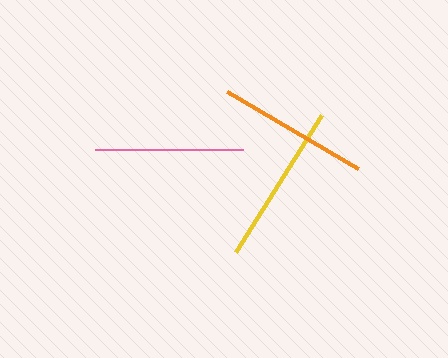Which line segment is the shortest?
The pink line is the shortest at approximately 148 pixels.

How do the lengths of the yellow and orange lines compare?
The yellow and orange lines are approximately the same length.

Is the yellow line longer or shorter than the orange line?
The yellow line is longer than the orange line.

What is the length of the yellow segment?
The yellow segment is approximately 162 pixels long.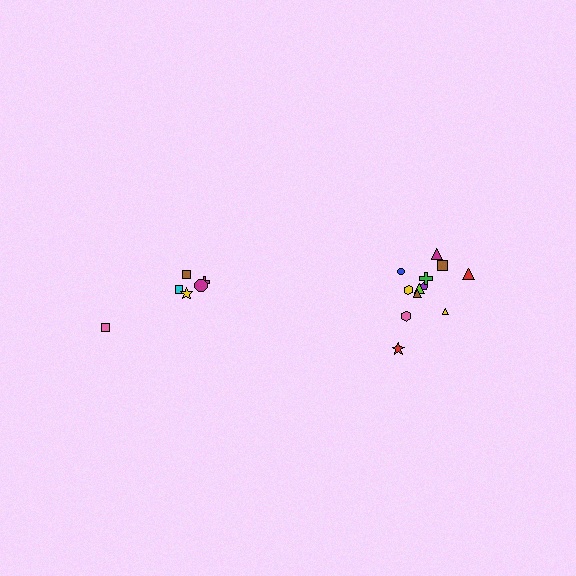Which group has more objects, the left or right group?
The right group.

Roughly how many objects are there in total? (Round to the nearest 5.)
Roughly 20 objects in total.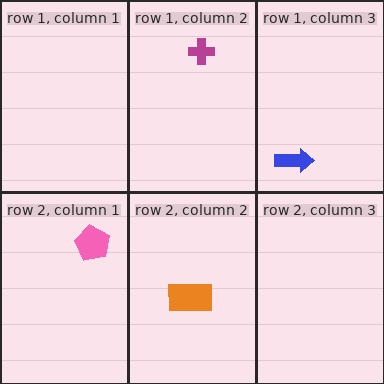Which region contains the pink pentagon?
The row 2, column 1 region.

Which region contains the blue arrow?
The row 1, column 3 region.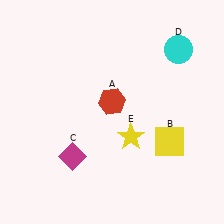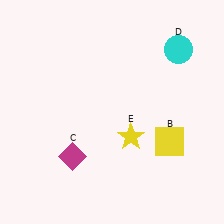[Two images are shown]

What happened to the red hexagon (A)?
The red hexagon (A) was removed in Image 2. It was in the top-right area of Image 1.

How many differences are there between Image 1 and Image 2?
There is 1 difference between the two images.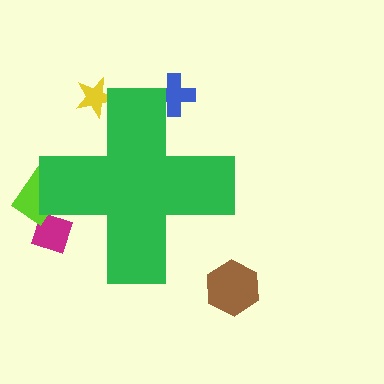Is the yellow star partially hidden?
Yes, the yellow star is partially hidden behind the green cross.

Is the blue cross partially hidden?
Yes, the blue cross is partially hidden behind the green cross.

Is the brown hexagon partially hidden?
No, the brown hexagon is fully visible.